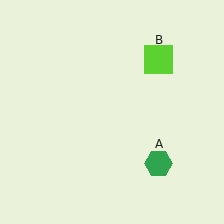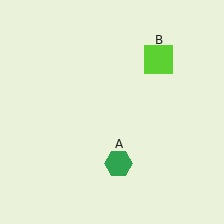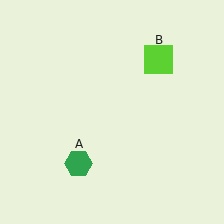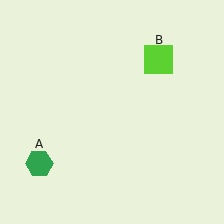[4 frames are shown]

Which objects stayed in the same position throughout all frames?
Lime square (object B) remained stationary.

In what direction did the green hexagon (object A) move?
The green hexagon (object A) moved left.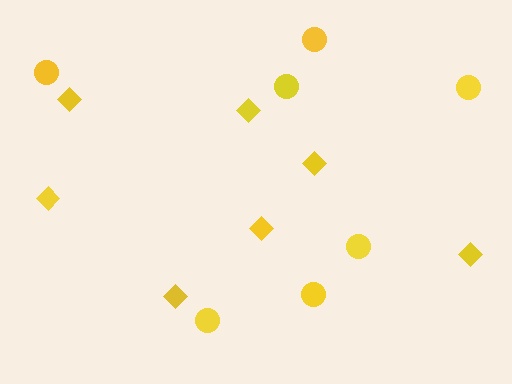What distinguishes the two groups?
There are 2 groups: one group of circles (7) and one group of diamonds (7).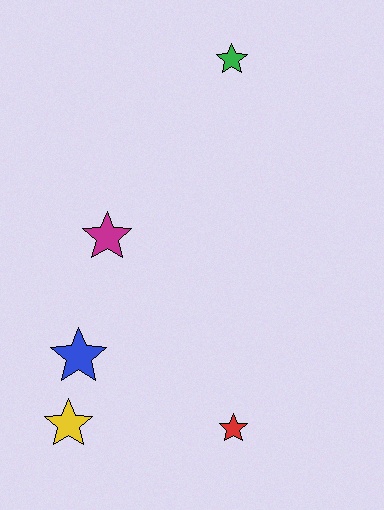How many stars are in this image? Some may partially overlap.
There are 5 stars.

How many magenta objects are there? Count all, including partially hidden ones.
There is 1 magenta object.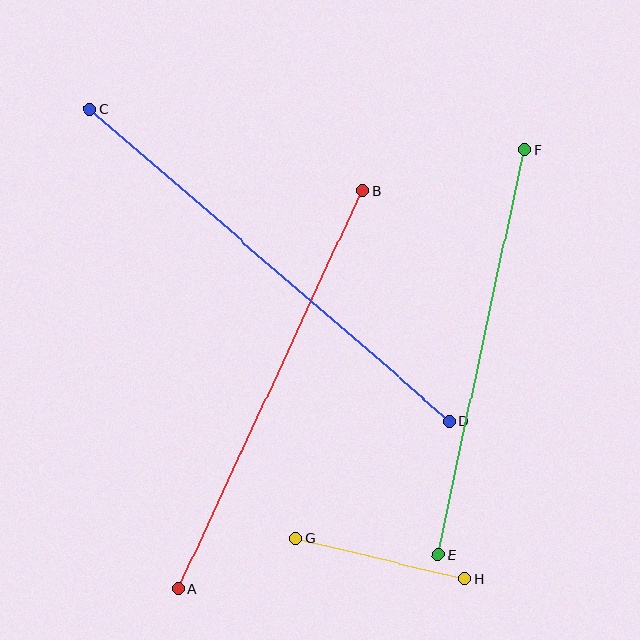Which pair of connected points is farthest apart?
Points C and D are farthest apart.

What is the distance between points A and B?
The distance is approximately 438 pixels.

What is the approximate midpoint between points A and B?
The midpoint is at approximately (270, 390) pixels.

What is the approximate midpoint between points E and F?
The midpoint is at approximately (482, 352) pixels.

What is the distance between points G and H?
The distance is approximately 174 pixels.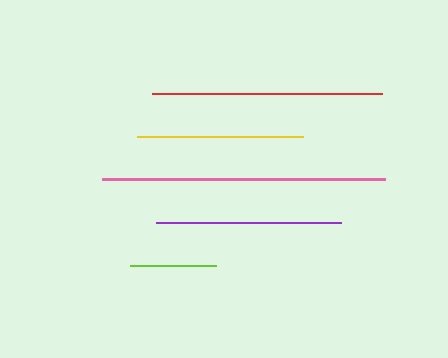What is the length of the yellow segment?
The yellow segment is approximately 166 pixels long.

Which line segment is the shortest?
The lime line is the shortest at approximately 86 pixels.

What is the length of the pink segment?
The pink segment is approximately 283 pixels long.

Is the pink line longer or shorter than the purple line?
The pink line is longer than the purple line.